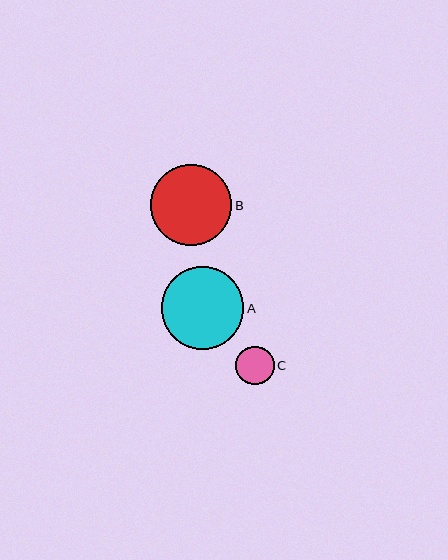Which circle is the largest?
Circle A is the largest with a size of approximately 82 pixels.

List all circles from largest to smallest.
From largest to smallest: A, B, C.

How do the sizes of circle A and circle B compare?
Circle A and circle B are approximately the same size.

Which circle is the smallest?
Circle C is the smallest with a size of approximately 38 pixels.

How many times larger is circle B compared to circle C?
Circle B is approximately 2.1 times the size of circle C.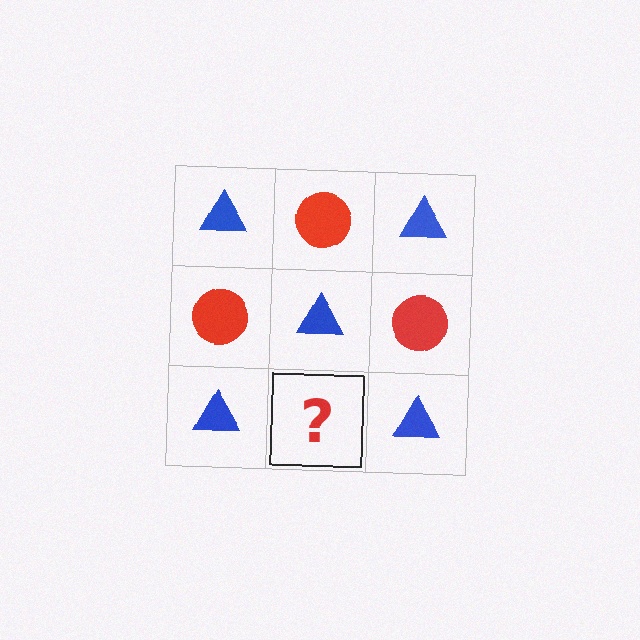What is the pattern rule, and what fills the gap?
The rule is that it alternates blue triangle and red circle in a checkerboard pattern. The gap should be filled with a red circle.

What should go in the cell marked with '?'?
The missing cell should contain a red circle.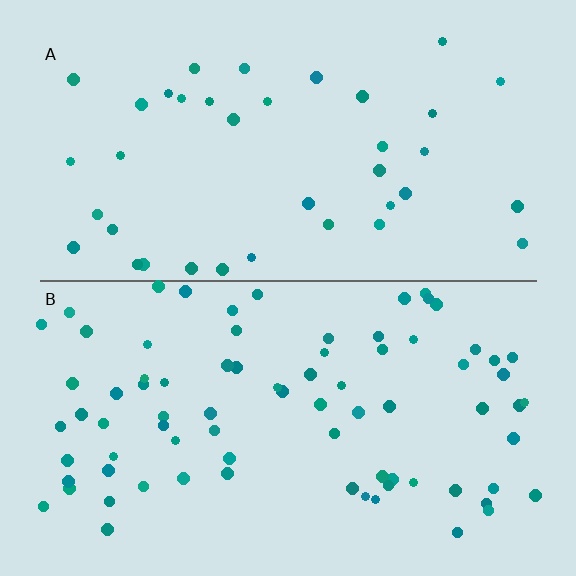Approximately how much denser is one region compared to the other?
Approximately 2.1× — region B over region A.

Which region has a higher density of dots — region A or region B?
B (the bottom).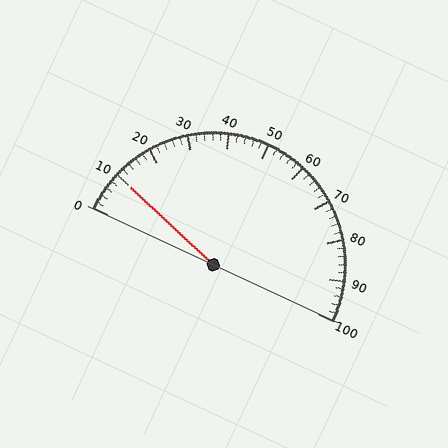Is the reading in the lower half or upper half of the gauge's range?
The reading is in the lower half of the range (0 to 100).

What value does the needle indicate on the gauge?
The needle indicates approximately 10.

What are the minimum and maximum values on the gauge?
The gauge ranges from 0 to 100.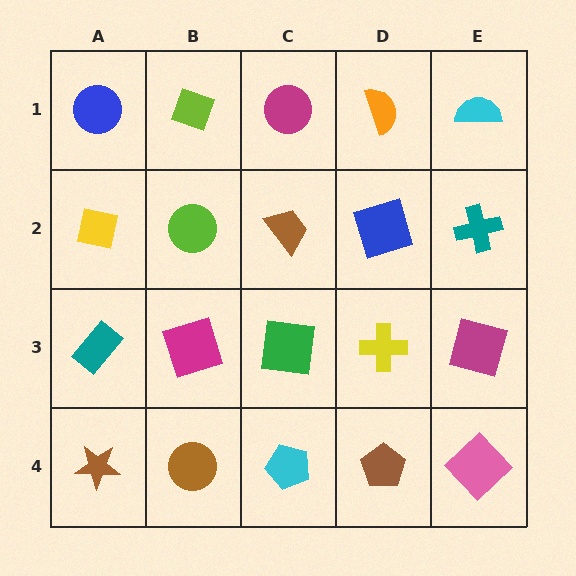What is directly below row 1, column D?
A blue square.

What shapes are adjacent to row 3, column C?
A brown trapezoid (row 2, column C), a cyan pentagon (row 4, column C), a magenta square (row 3, column B), a yellow cross (row 3, column D).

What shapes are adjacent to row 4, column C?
A green square (row 3, column C), a brown circle (row 4, column B), a brown pentagon (row 4, column D).